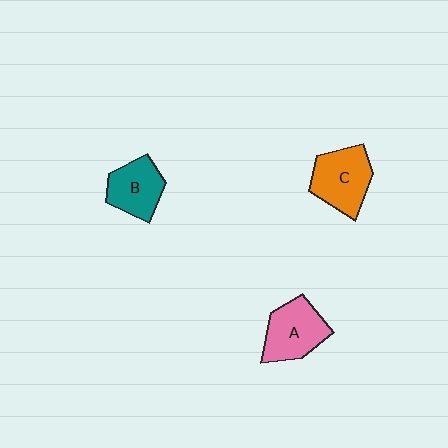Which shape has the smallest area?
Shape B (teal).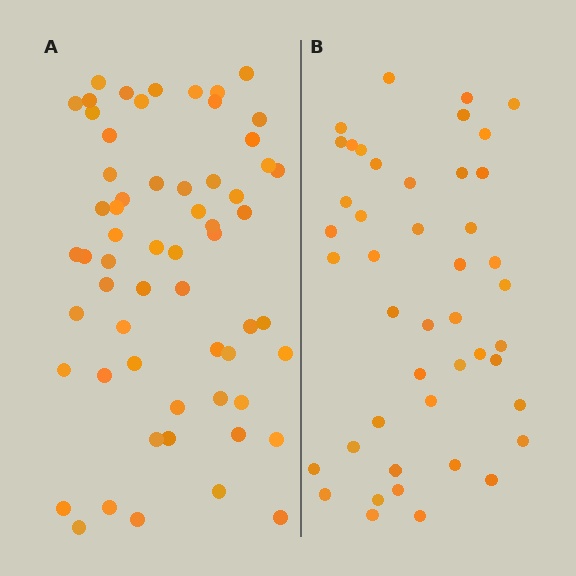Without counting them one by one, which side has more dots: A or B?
Region A (the left region) has more dots.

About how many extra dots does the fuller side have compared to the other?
Region A has approximately 15 more dots than region B.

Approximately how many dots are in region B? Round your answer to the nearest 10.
About 40 dots. (The exact count is 45, which rounds to 40.)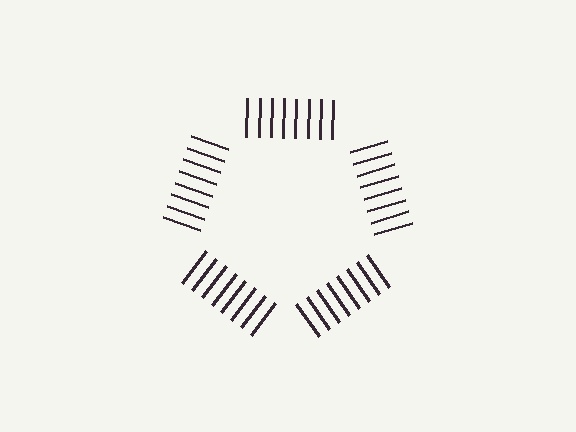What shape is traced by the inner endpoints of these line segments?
An illusory pentagon — the line segments terminate on its edges but no continuous stroke is drawn.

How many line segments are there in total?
40 — 8 along each of the 5 edges.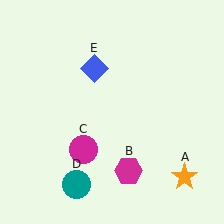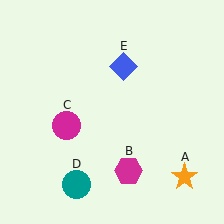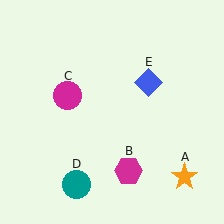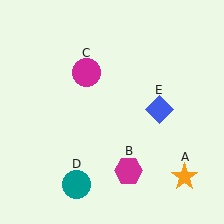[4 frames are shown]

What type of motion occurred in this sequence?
The magenta circle (object C), blue diamond (object E) rotated clockwise around the center of the scene.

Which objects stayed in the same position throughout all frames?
Orange star (object A) and magenta hexagon (object B) and teal circle (object D) remained stationary.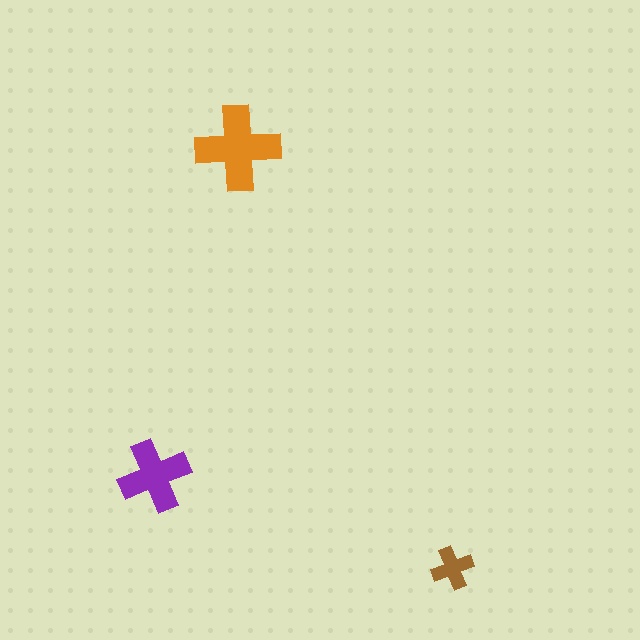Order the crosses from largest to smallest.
the orange one, the purple one, the brown one.